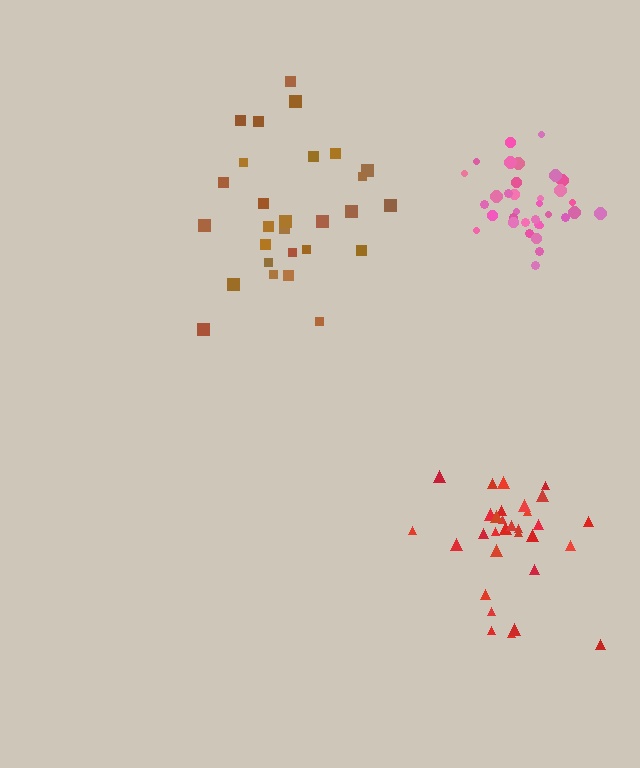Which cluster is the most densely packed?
Pink.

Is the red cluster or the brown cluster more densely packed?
Red.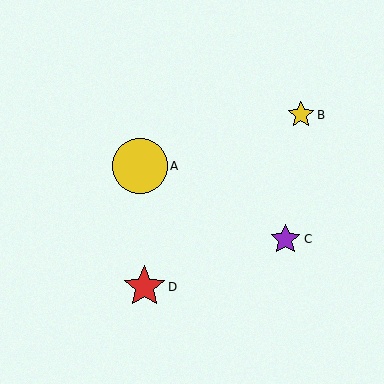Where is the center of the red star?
The center of the red star is at (144, 287).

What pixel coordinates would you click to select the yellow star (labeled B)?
Click at (301, 115) to select the yellow star B.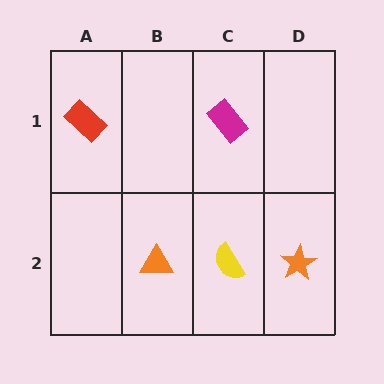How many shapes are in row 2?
3 shapes.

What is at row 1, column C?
A magenta rectangle.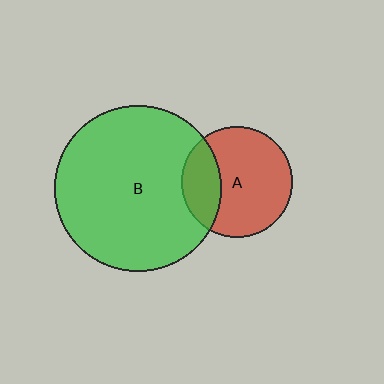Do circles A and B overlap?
Yes.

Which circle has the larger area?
Circle B (green).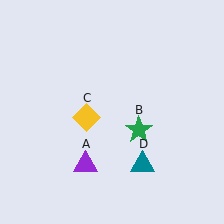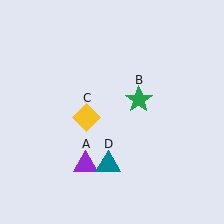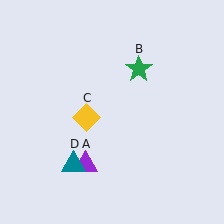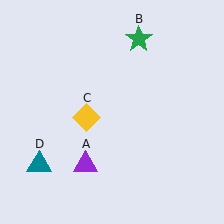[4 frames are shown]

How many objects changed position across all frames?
2 objects changed position: green star (object B), teal triangle (object D).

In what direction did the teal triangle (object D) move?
The teal triangle (object D) moved left.